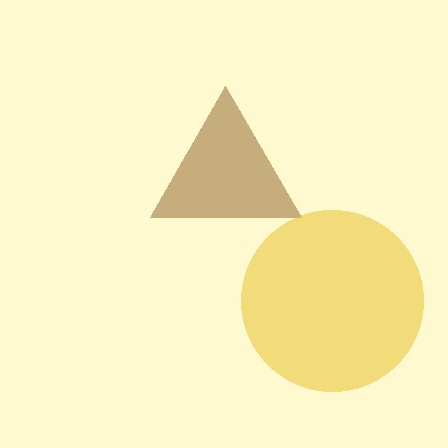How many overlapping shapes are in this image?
There are 2 overlapping shapes in the image.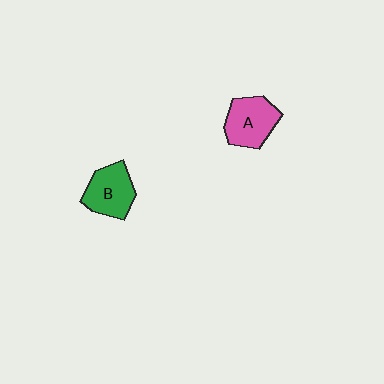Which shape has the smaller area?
Shape B (green).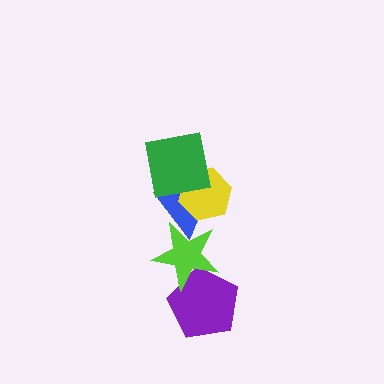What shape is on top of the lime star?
The blue triangle is on top of the lime star.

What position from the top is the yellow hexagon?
The yellow hexagon is 2nd from the top.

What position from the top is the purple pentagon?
The purple pentagon is 5th from the top.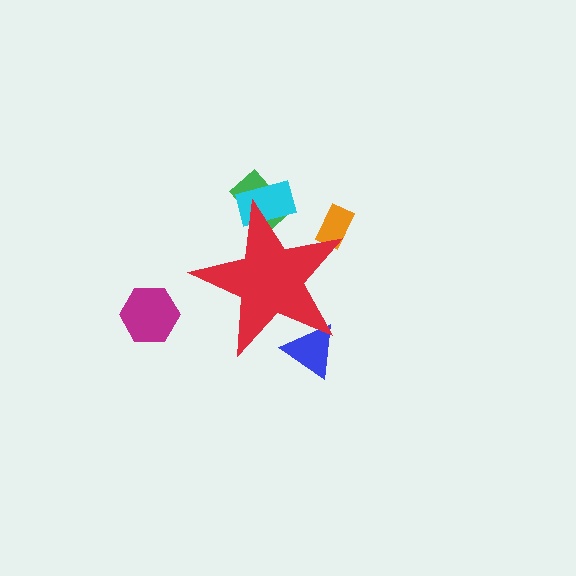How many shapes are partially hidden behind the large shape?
4 shapes are partially hidden.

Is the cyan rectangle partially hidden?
Yes, the cyan rectangle is partially hidden behind the red star.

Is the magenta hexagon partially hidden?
No, the magenta hexagon is fully visible.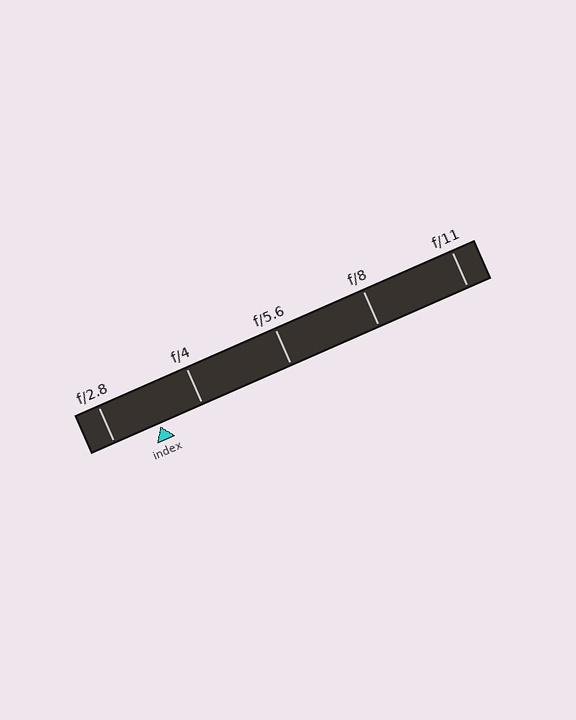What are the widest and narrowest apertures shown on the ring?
The widest aperture shown is f/2.8 and the narrowest is f/11.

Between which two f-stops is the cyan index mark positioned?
The index mark is between f/2.8 and f/4.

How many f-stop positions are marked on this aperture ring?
There are 5 f-stop positions marked.